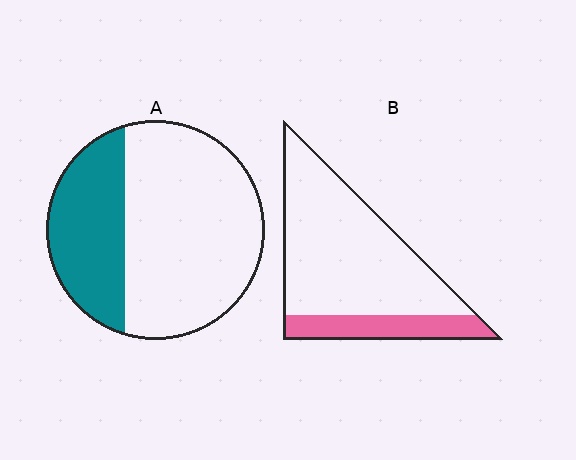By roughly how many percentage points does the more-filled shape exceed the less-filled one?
By roughly 10 percentage points (A over B).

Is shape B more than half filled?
No.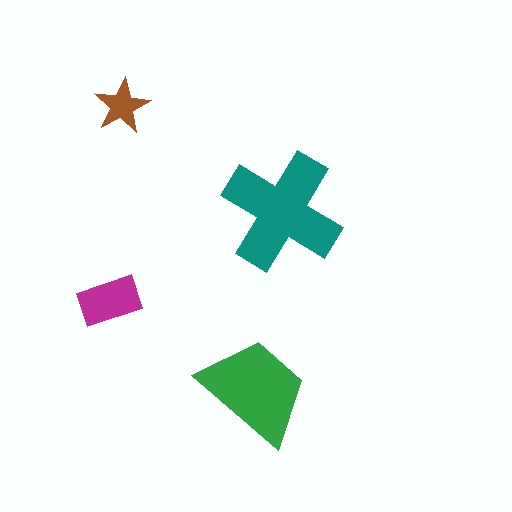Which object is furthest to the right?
The teal cross is rightmost.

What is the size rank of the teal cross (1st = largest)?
1st.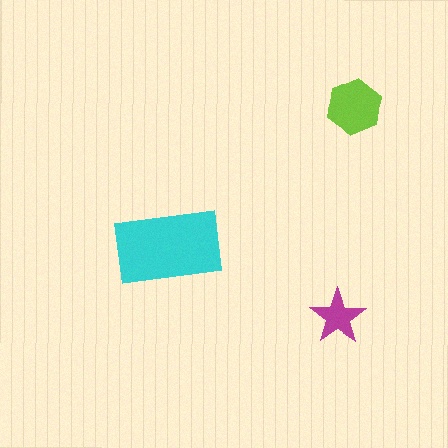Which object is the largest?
The cyan rectangle.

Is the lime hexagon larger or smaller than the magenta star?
Larger.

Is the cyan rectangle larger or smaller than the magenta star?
Larger.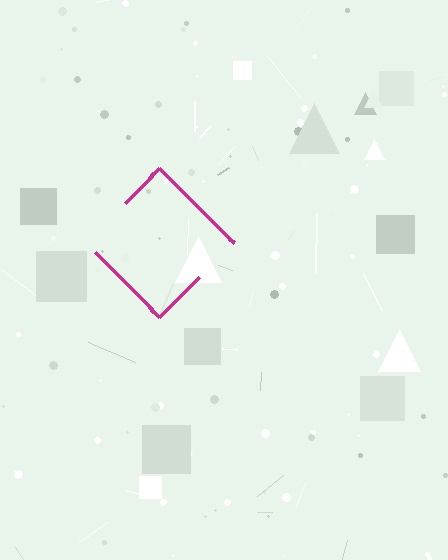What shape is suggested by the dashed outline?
The dashed outline suggests a diamond.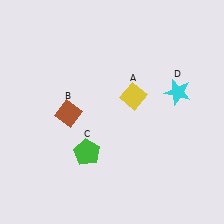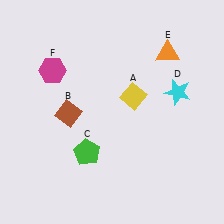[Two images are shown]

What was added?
An orange triangle (E), a magenta hexagon (F) were added in Image 2.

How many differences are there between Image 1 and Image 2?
There are 2 differences between the two images.